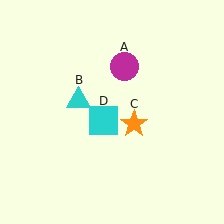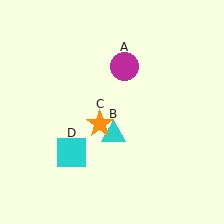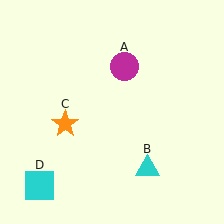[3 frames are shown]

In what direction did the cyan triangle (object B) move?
The cyan triangle (object B) moved down and to the right.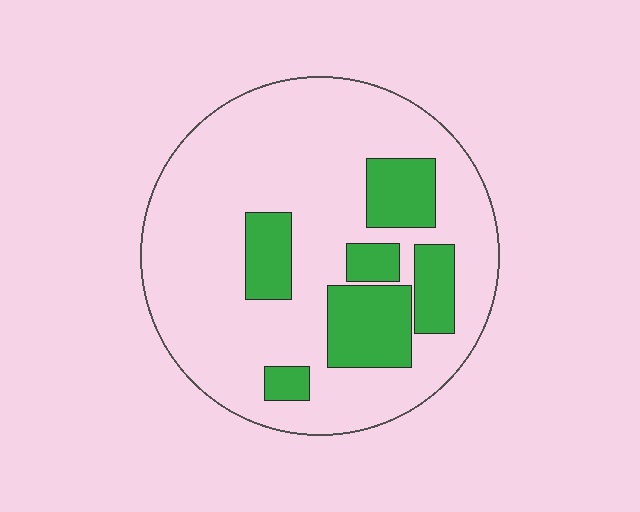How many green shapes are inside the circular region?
6.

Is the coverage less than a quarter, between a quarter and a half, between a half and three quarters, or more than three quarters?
Less than a quarter.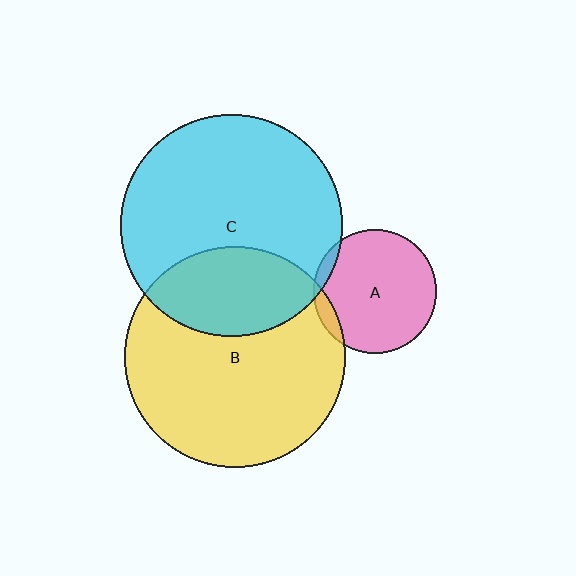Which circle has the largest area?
Circle C (cyan).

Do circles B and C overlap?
Yes.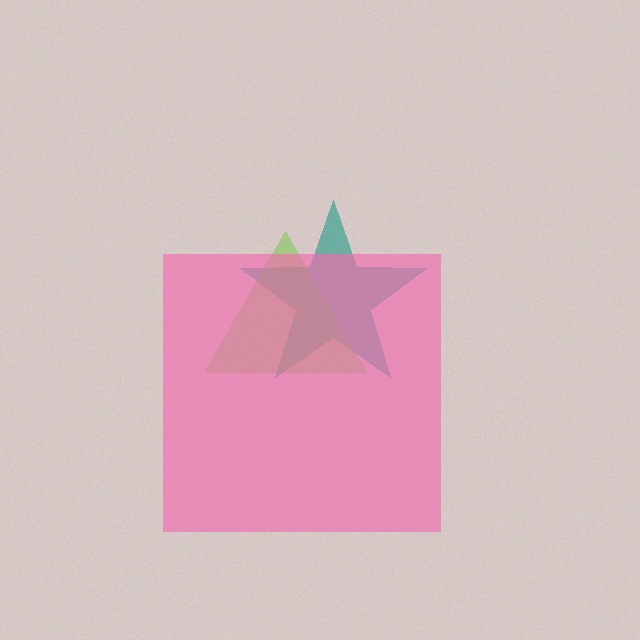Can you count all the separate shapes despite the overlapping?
Yes, there are 3 separate shapes.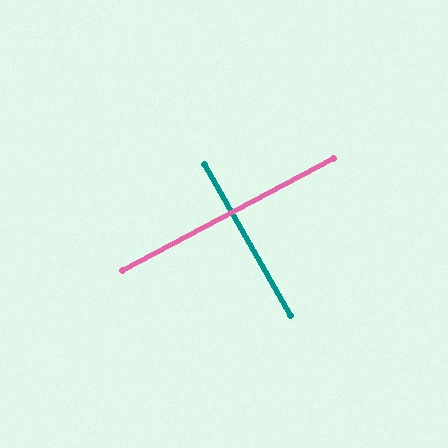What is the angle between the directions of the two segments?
Approximately 89 degrees.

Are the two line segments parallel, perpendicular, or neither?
Perpendicular — they meet at approximately 89°.